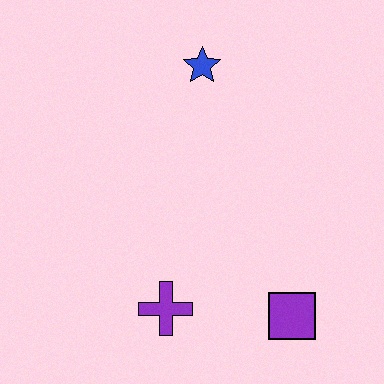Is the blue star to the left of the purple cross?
No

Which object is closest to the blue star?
The purple cross is closest to the blue star.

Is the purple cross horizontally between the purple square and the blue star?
No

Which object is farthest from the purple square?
The blue star is farthest from the purple square.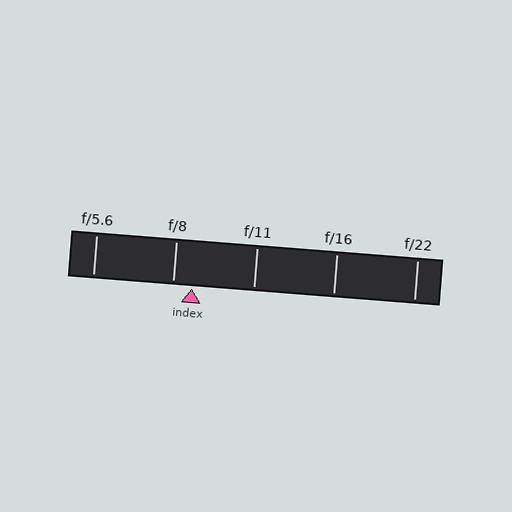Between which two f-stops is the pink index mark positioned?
The index mark is between f/8 and f/11.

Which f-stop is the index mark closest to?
The index mark is closest to f/8.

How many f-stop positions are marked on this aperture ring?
There are 5 f-stop positions marked.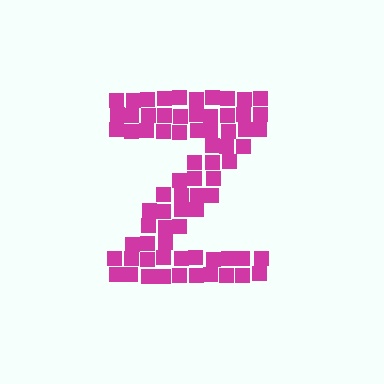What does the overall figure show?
The overall figure shows the letter Z.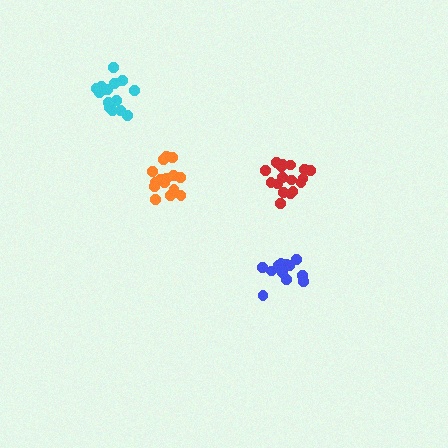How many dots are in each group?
Group 1: 15 dots, Group 2: 17 dots, Group 3: 12 dots, Group 4: 16 dots (60 total).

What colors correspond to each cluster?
The clusters are colored: cyan, red, blue, orange.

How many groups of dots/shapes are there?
There are 4 groups.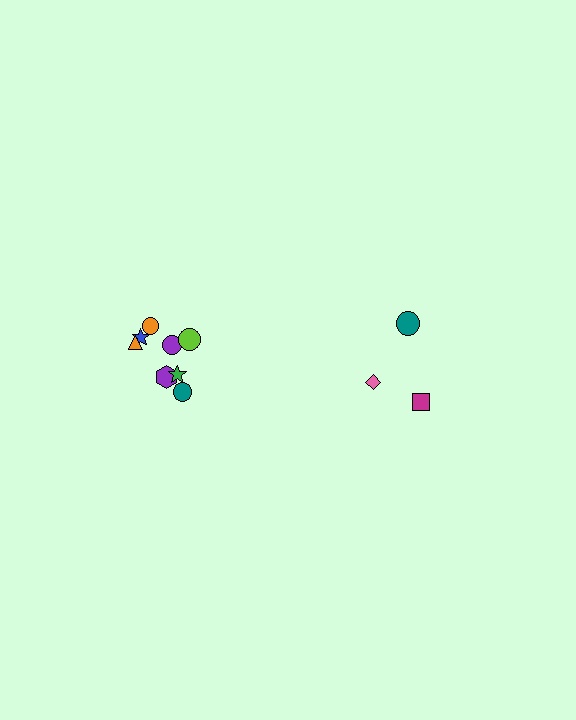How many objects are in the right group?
There are 3 objects.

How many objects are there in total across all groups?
There are 11 objects.